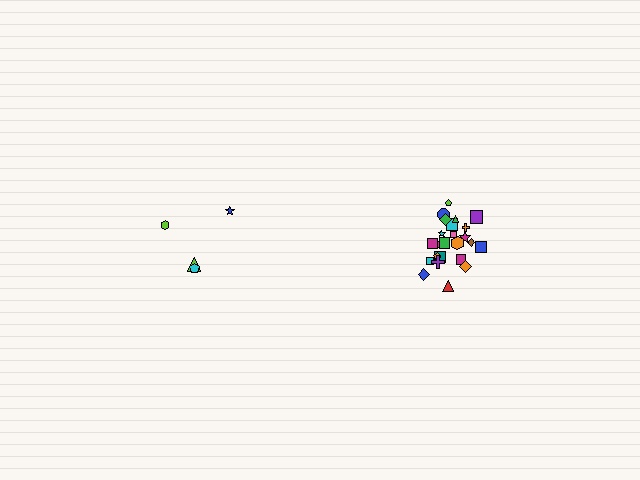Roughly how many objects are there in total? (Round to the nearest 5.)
Roughly 30 objects in total.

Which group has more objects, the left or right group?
The right group.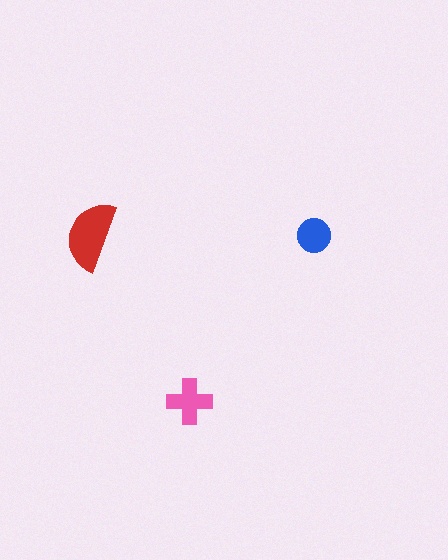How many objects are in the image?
There are 3 objects in the image.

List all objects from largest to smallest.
The red semicircle, the pink cross, the blue circle.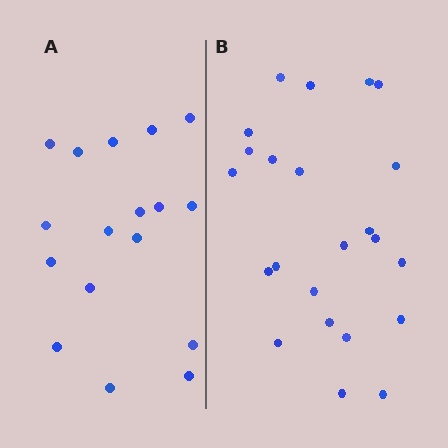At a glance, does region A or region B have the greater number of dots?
Region B (the right region) has more dots.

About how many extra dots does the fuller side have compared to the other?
Region B has about 6 more dots than region A.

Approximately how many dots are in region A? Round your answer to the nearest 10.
About 20 dots. (The exact count is 17, which rounds to 20.)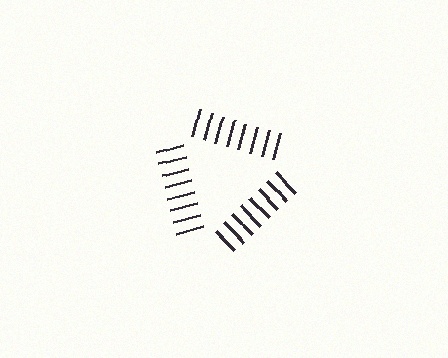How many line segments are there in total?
24 — 8 along each of the 3 edges.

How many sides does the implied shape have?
3 sides — the line-ends trace a triangle.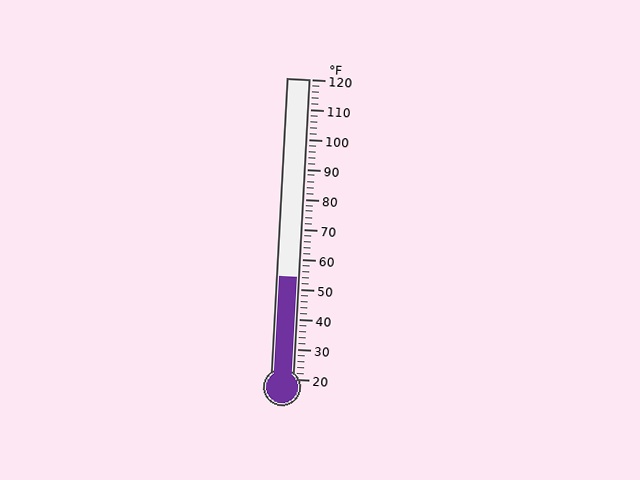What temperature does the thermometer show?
The thermometer shows approximately 54°F.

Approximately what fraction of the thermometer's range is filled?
The thermometer is filled to approximately 35% of its range.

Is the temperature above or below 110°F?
The temperature is below 110°F.